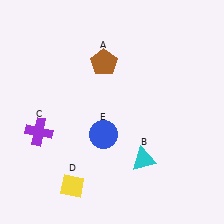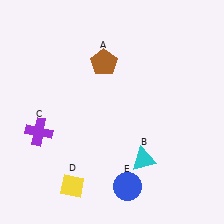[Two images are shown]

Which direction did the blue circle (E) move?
The blue circle (E) moved down.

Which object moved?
The blue circle (E) moved down.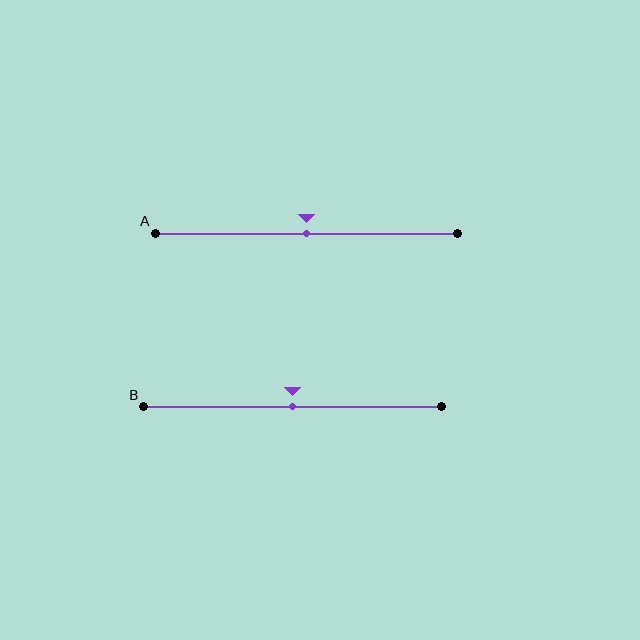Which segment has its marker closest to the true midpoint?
Segment A has its marker closest to the true midpoint.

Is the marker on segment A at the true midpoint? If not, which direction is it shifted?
Yes, the marker on segment A is at the true midpoint.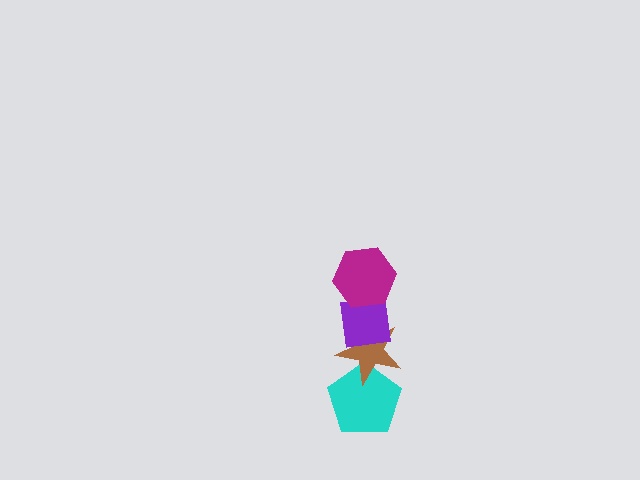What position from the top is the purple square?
The purple square is 2nd from the top.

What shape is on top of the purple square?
The magenta hexagon is on top of the purple square.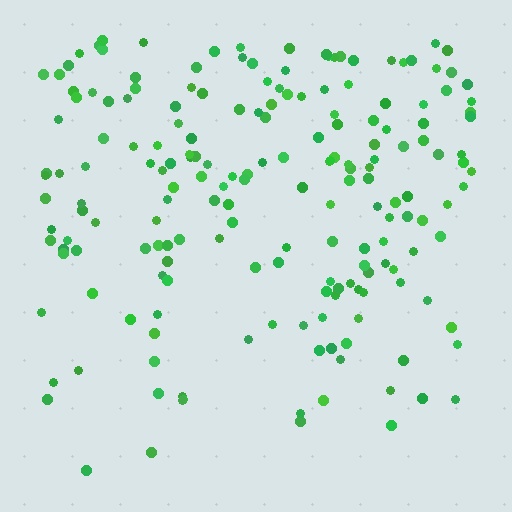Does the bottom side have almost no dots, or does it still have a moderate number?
Still a moderate number, just noticeably fewer than the top.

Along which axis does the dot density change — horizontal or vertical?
Vertical.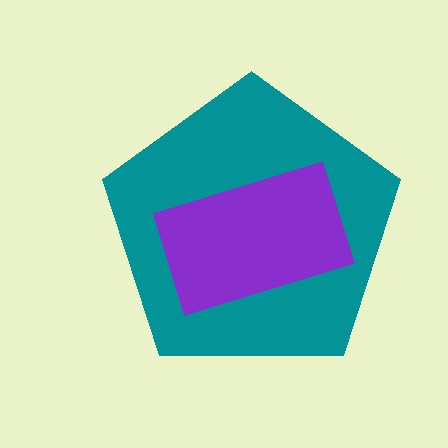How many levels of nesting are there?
2.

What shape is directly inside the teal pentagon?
The purple rectangle.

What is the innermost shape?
The purple rectangle.